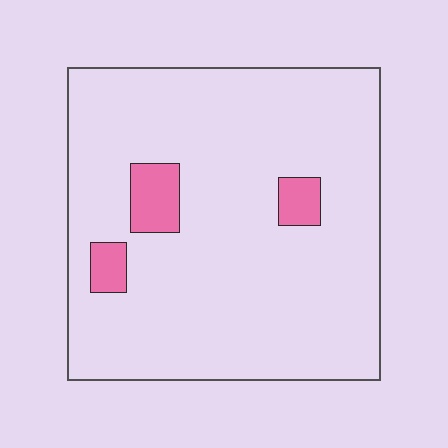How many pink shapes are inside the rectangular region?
3.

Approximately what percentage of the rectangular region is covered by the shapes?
Approximately 10%.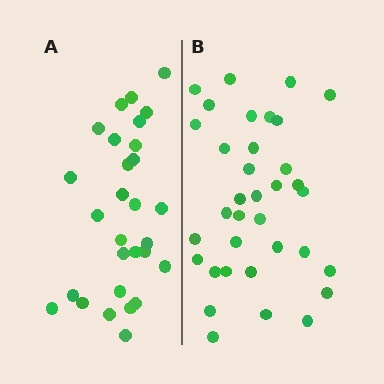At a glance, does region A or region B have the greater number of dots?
Region B (the right region) has more dots.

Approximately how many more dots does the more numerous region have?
Region B has about 6 more dots than region A.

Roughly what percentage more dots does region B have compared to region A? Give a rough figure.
About 20% more.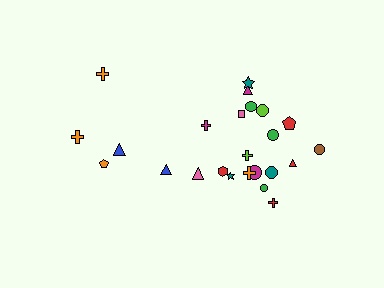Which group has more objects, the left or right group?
The right group.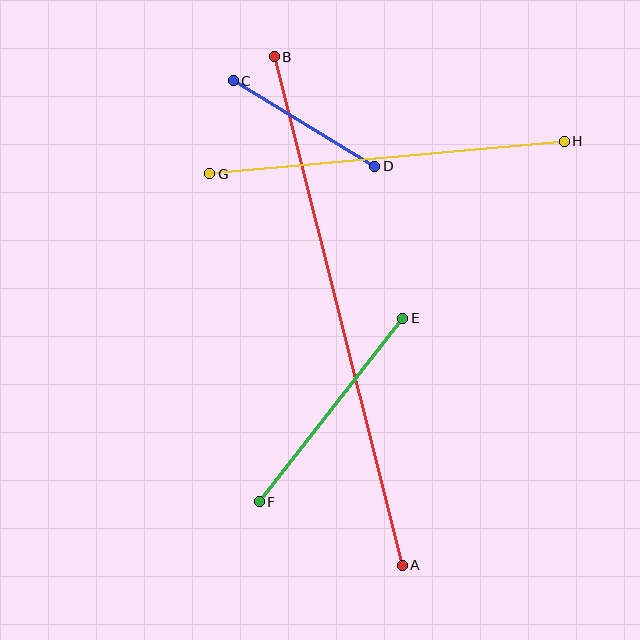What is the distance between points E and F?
The distance is approximately 233 pixels.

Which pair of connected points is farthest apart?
Points A and B are farthest apart.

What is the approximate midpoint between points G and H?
The midpoint is at approximately (387, 158) pixels.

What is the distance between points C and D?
The distance is approximately 166 pixels.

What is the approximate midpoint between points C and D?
The midpoint is at approximately (304, 124) pixels.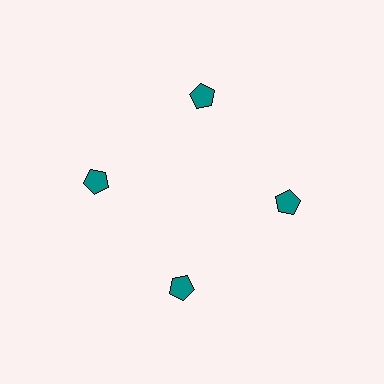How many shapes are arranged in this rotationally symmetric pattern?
There are 4 shapes, arranged in 4 groups of 1.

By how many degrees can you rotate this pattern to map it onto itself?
The pattern maps onto itself every 90 degrees of rotation.